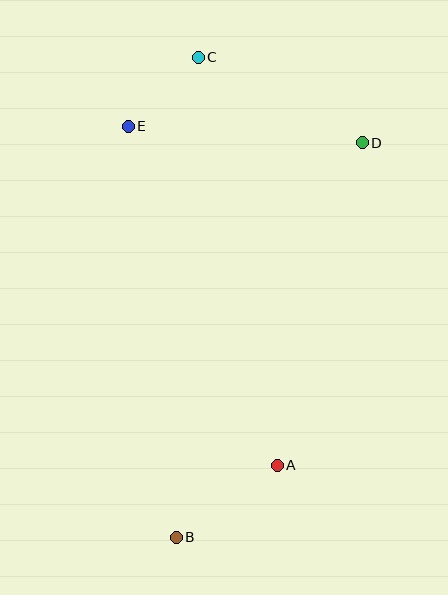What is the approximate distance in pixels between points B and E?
The distance between B and E is approximately 413 pixels.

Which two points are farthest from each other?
Points B and C are farthest from each other.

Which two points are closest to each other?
Points C and E are closest to each other.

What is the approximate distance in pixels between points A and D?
The distance between A and D is approximately 333 pixels.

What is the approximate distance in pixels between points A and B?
The distance between A and B is approximately 124 pixels.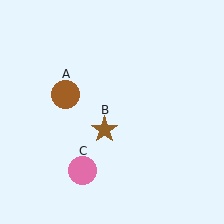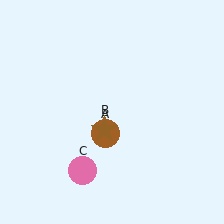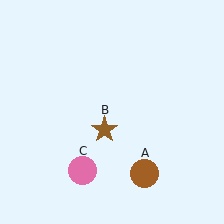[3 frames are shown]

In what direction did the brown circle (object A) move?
The brown circle (object A) moved down and to the right.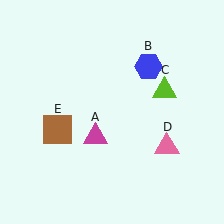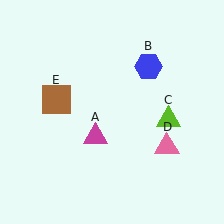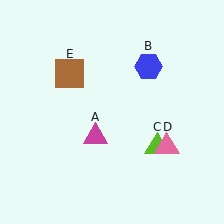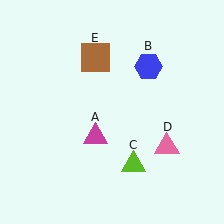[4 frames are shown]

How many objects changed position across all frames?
2 objects changed position: lime triangle (object C), brown square (object E).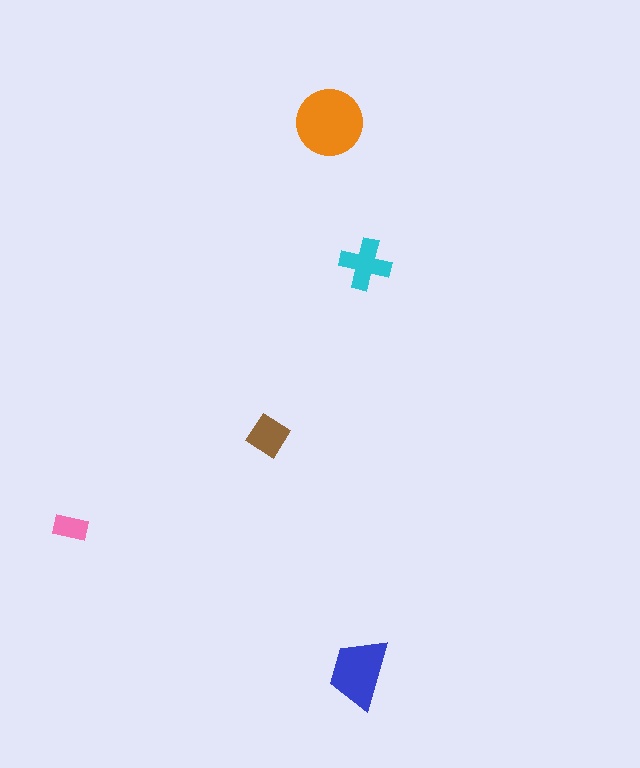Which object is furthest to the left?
The pink rectangle is leftmost.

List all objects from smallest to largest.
The pink rectangle, the brown diamond, the cyan cross, the blue trapezoid, the orange circle.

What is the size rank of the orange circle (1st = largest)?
1st.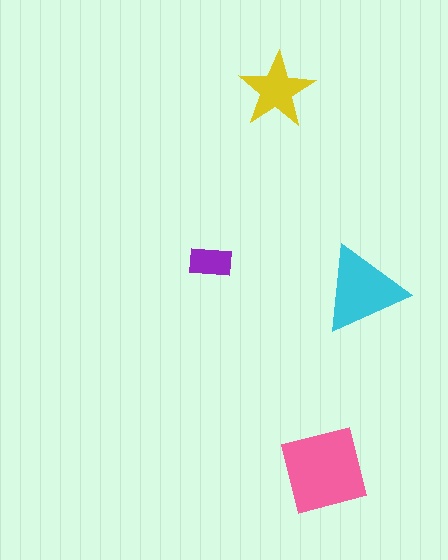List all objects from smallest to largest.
The purple rectangle, the yellow star, the cyan triangle, the pink square.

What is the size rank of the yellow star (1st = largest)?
3rd.